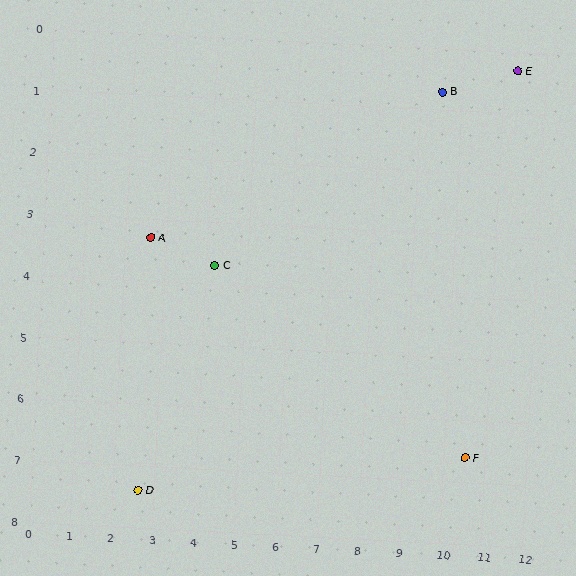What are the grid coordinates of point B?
Point B is at approximately (9.5, 0.7).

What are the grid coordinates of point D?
Point D is at approximately (2.6, 7.4).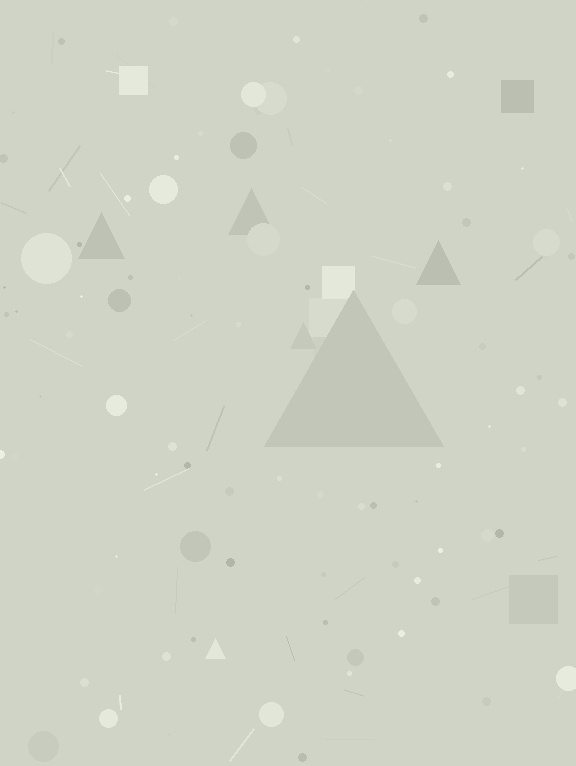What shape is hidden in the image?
A triangle is hidden in the image.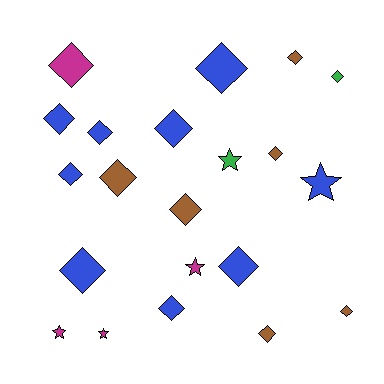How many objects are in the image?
There are 21 objects.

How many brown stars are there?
There are no brown stars.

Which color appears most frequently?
Blue, with 9 objects.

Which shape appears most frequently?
Diamond, with 16 objects.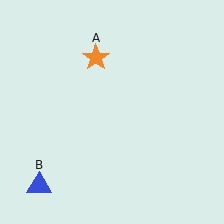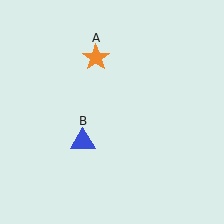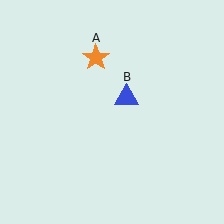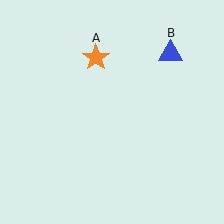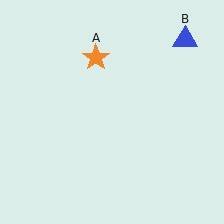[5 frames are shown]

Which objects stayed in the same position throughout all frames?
Orange star (object A) remained stationary.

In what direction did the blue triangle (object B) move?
The blue triangle (object B) moved up and to the right.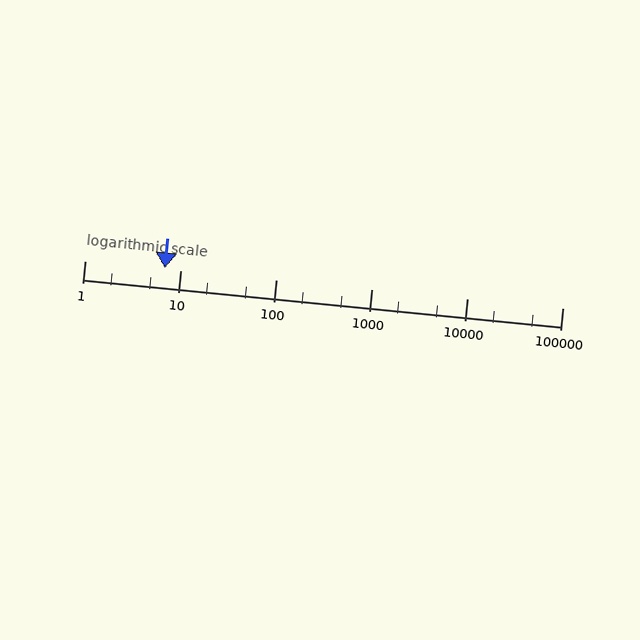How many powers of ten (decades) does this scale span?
The scale spans 5 decades, from 1 to 100000.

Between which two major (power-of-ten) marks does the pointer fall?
The pointer is between 1 and 10.